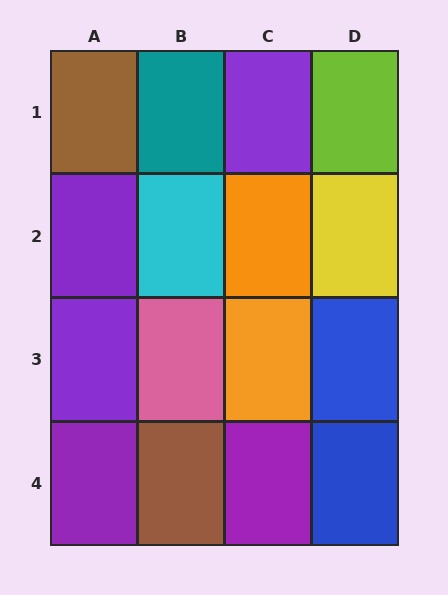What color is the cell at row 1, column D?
Lime.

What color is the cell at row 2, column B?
Cyan.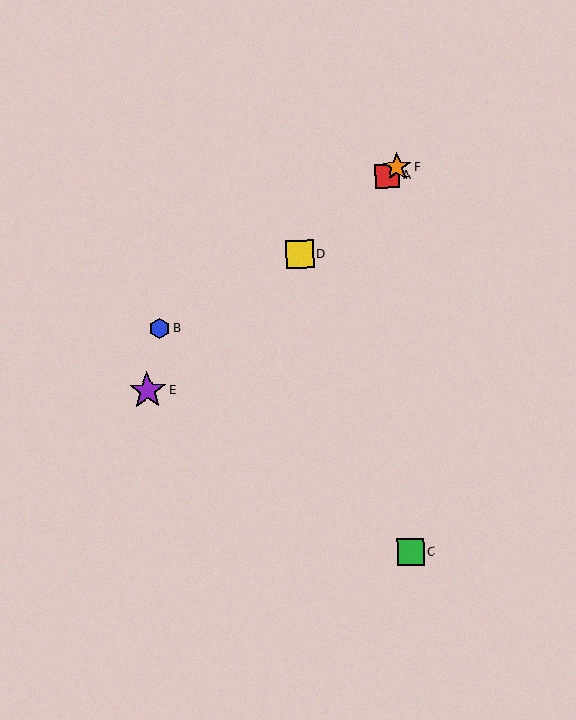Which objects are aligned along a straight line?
Objects A, D, E, F are aligned along a straight line.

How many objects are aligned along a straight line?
4 objects (A, D, E, F) are aligned along a straight line.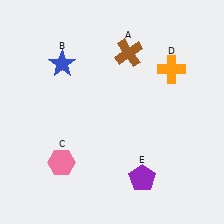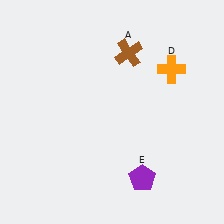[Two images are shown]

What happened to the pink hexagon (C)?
The pink hexagon (C) was removed in Image 2. It was in the bottom-left area of Image 1.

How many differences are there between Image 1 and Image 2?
There are 2 differences between the two images.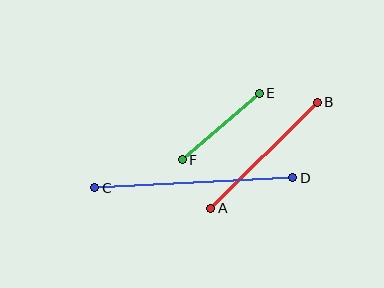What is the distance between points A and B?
The distance is approximately 150 pixels.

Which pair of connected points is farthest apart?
Points C and D are farthest apart.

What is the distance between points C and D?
The distance is approximately 198 pixels.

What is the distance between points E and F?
The distance is approximately 102 pixels.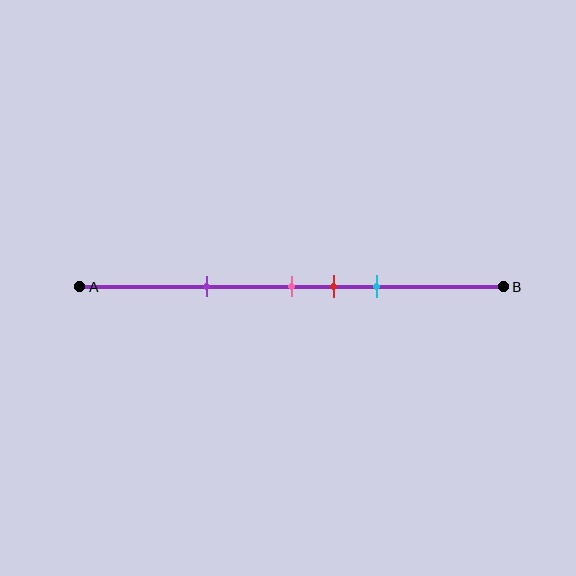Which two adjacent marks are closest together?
The pink and red marks are the closest adjacent pair.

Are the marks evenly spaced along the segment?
No, the marks are not evenly spaced.